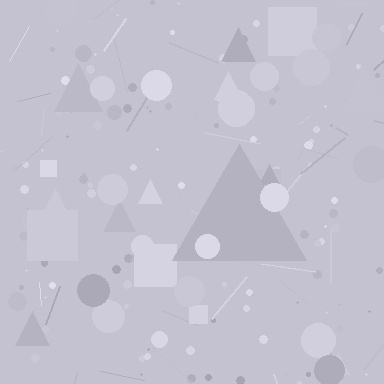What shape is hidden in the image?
A triangle is hidden in the image.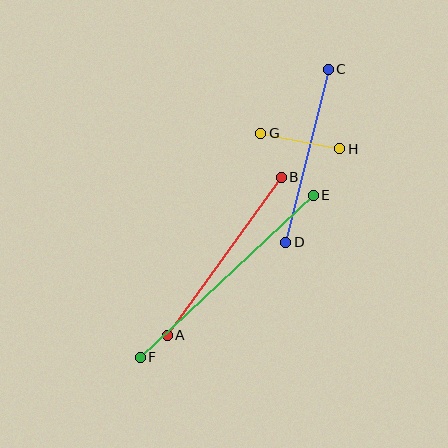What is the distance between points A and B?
The distance is approximately 195 pixels.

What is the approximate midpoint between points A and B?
The midpoint is at approximately (224, 256) pixels.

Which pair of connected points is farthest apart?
Points E and F are farthest apart.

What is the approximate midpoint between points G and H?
The midpoint is at approximately (300, 141) pixels.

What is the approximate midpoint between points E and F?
The midpoint is at approximately (227, 276) pixels.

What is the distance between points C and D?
The distance is approximately 178 pixels.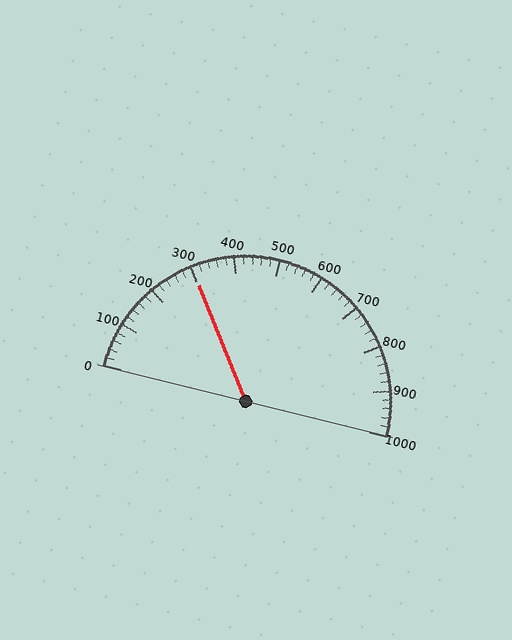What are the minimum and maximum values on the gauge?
The gauge ranges from 0 to 1000.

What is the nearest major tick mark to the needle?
The nearest major tick mark is 300.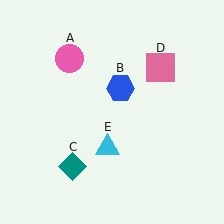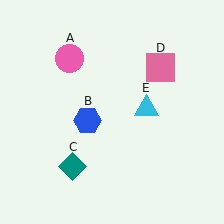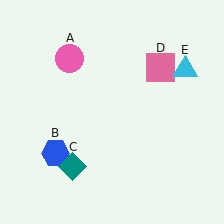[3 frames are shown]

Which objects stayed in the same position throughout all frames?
Pink circle (object A) and teal diamond (object C) and pink square (object D) remained stationary.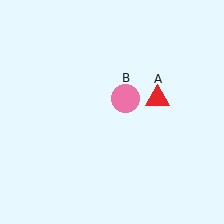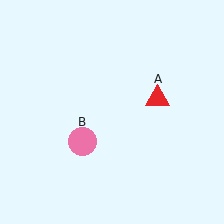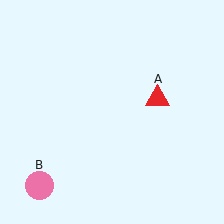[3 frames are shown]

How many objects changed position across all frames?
1 object changed position: pink circle (object B).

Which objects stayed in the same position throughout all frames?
Red triangle (object A) remained stationary.